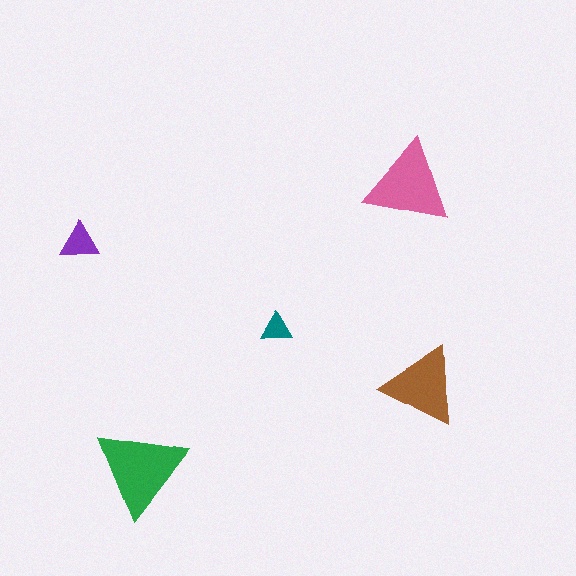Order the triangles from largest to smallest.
the green one, the pink one, the brown one, the purple one, the teal one.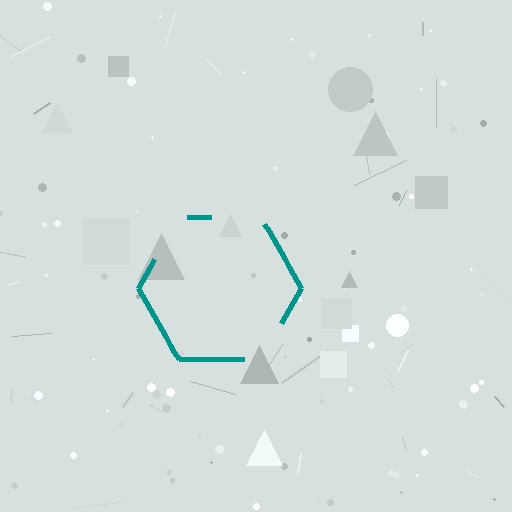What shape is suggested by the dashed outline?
The dashed outline suggests a hexagon.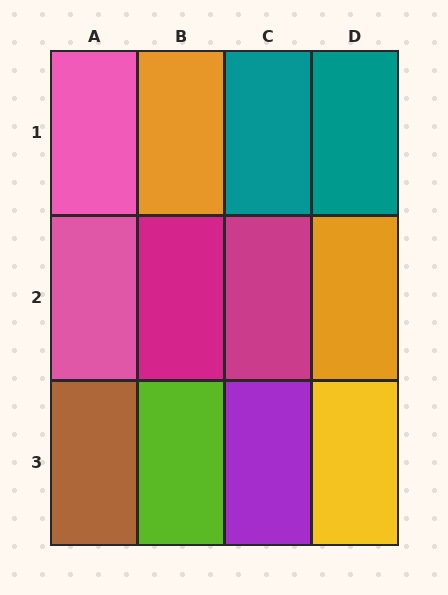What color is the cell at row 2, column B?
Magenta.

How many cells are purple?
1 cell is purple.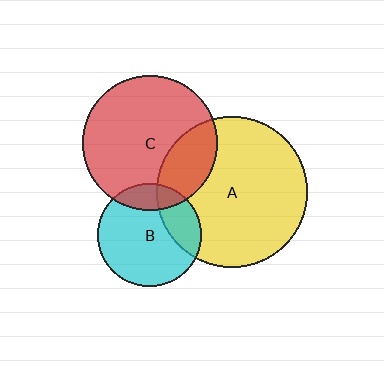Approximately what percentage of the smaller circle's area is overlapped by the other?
Approximately 15%.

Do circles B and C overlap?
Yes.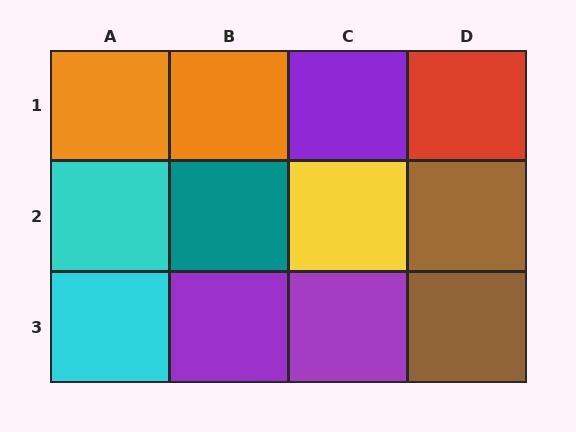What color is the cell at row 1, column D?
Red.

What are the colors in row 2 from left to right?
Cyan, teal, yellow, brown.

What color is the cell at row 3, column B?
Purple.